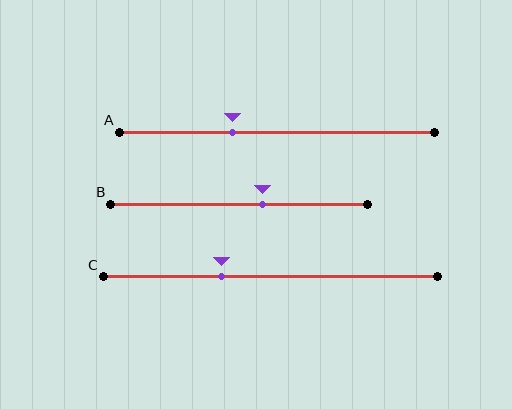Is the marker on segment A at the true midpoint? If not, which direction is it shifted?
No, the marker on segment A is shifted to the left by about 14% of the segment length.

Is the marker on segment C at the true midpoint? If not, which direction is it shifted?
No, the marker on segment C is shifted to the left by about 14% of the segment length.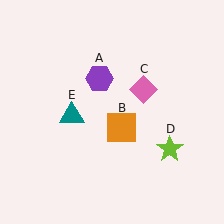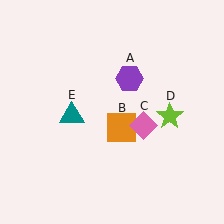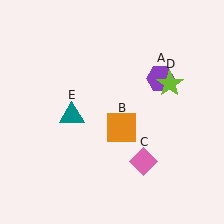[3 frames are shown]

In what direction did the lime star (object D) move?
The lime star (object D) moved up.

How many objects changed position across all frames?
3 objects changed position: purple hexagon (object A), pink diamond (object C), lime star (object D).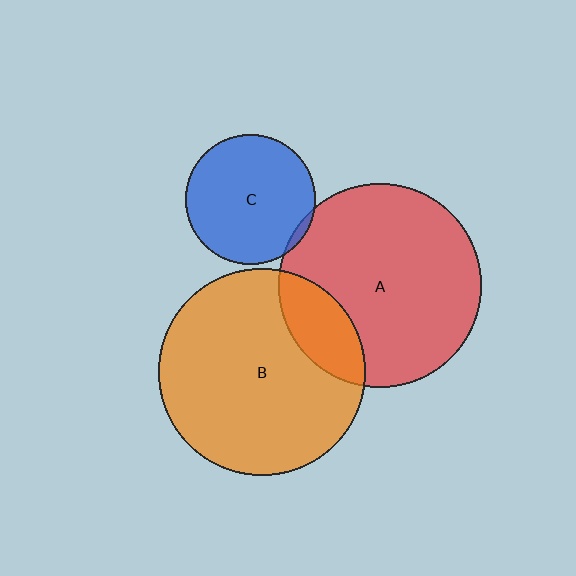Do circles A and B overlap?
Yes.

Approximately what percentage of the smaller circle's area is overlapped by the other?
Approximately 20%.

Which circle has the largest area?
Circle B (orange).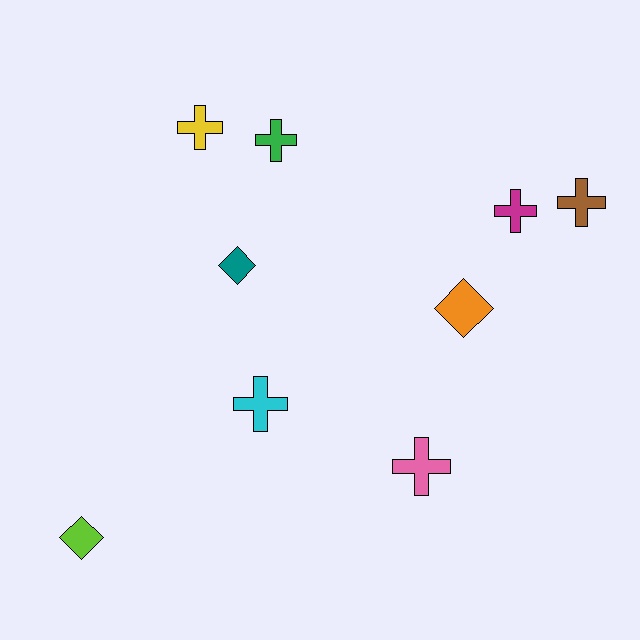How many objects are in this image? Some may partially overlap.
There are 9 objects.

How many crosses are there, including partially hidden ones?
There are 6 crosses.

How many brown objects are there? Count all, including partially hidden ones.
There is 1 brown object.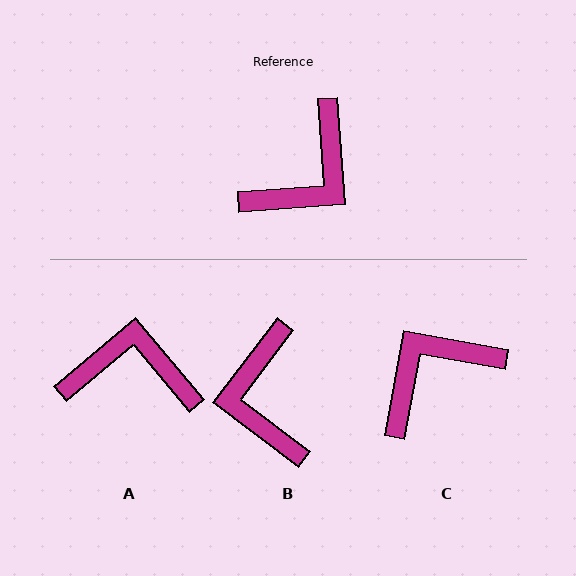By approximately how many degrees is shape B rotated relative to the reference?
Approximately 131 degrees clockwise.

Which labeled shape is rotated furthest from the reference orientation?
C, about 165 degrees away.